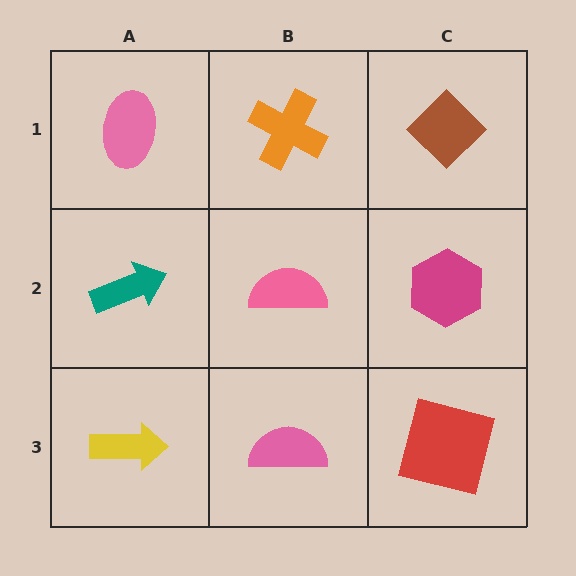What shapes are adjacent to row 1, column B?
A pink semicircle (row 2, column B), a pink ellipse (row 1, column A), a brown diamond (row 1, column C).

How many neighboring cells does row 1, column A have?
2.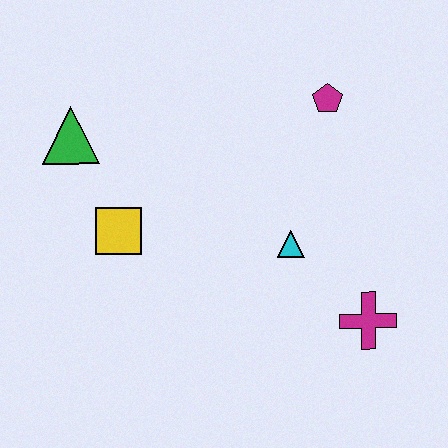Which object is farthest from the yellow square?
The magenta cross is farthest from the yellow square.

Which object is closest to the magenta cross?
The cyan triangle is closest to the magenta cross.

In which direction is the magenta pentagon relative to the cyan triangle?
The magenta pentagon is above the cyan triangle.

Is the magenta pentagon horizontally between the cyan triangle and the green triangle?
No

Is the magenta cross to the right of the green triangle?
Yes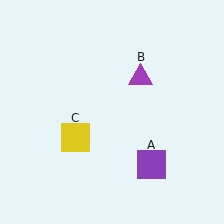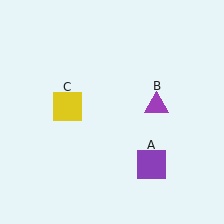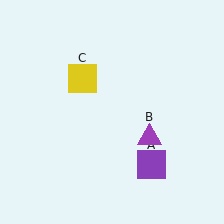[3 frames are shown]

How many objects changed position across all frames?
2 objects changed position: purple triangle (object B), yellow square (object C).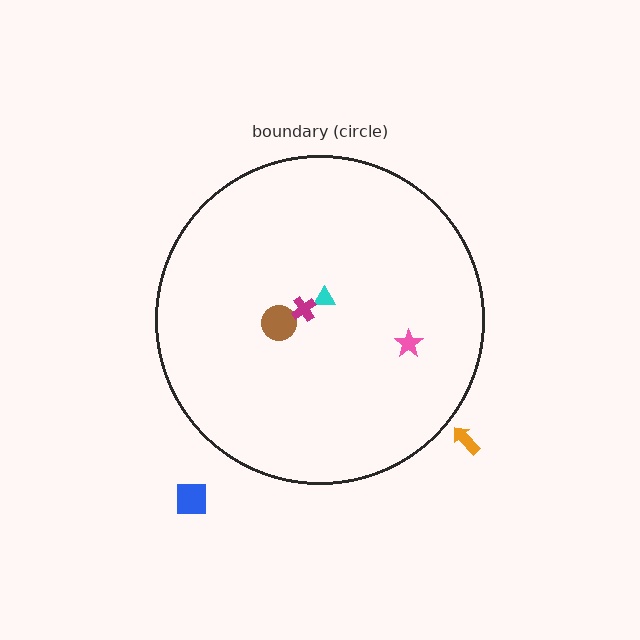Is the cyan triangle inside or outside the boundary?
Inside.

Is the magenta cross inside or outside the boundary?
Inside.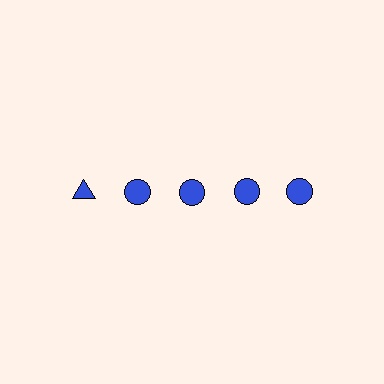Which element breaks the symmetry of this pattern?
The blue triangle in the top row, leftmost column breaks the symmetry. All other shapes are blue circles.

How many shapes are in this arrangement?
There are 5 shapes arranged in a grid pattern.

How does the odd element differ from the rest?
It has a different shape: triangle instead of circle.